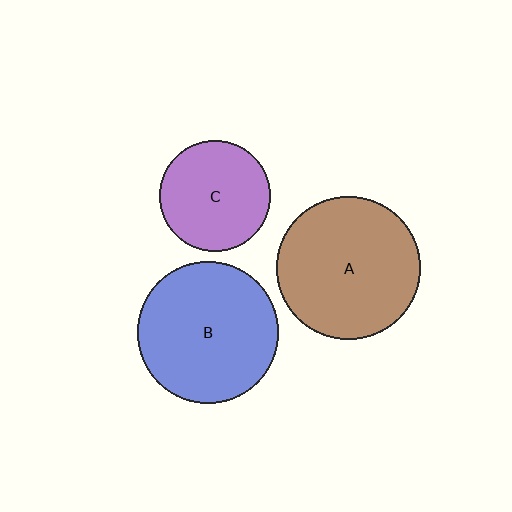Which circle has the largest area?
Circle A (brown).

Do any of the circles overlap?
No, none of the circles overlap.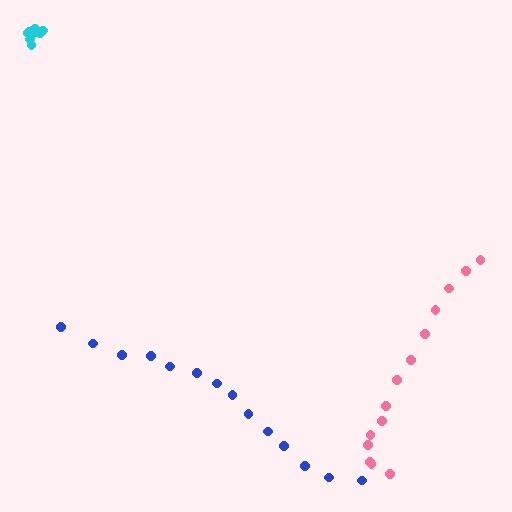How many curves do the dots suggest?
There are 3 distinct paths.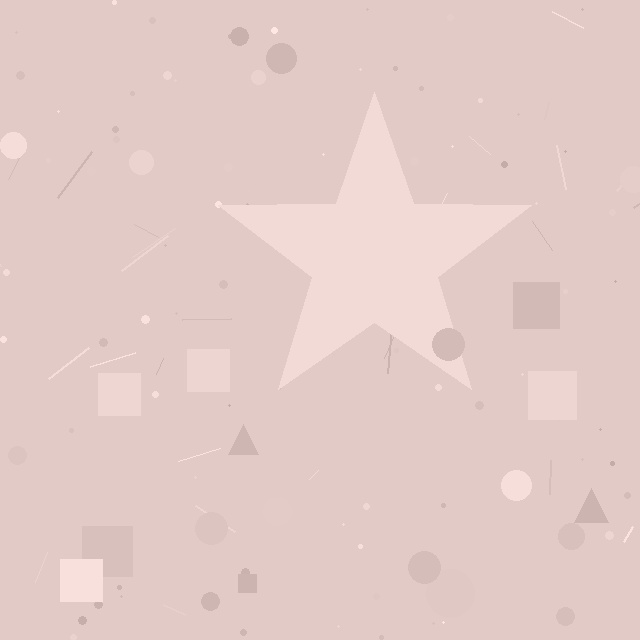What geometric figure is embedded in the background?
A star is embedded in the background.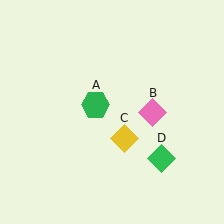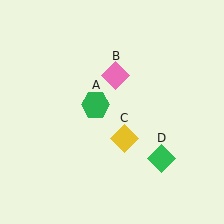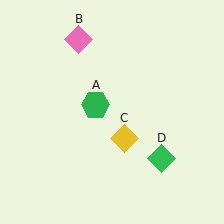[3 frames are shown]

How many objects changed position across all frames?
1 object changed position: pink diamond (object B).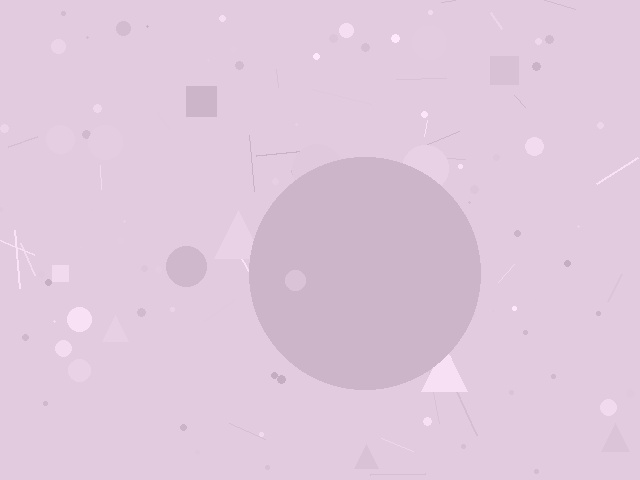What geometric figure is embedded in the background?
A circle is embedded in the background.